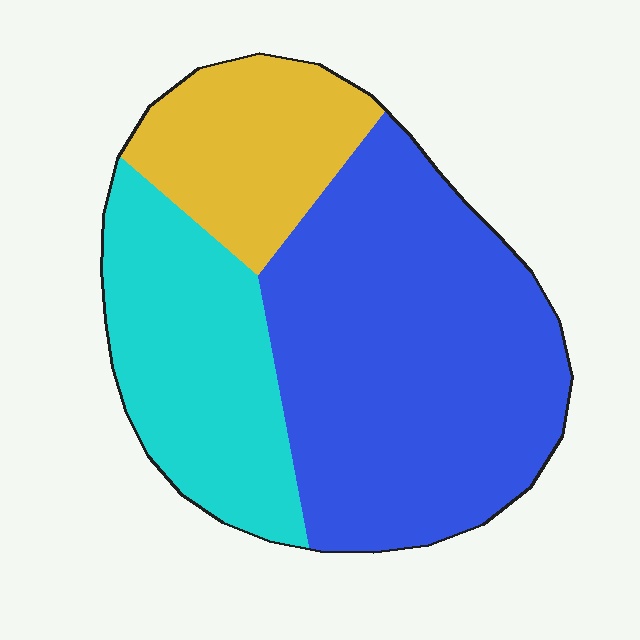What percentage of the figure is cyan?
Cyan covers 27% of the figure.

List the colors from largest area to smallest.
From largest to smallest: blue, cyan, yellow.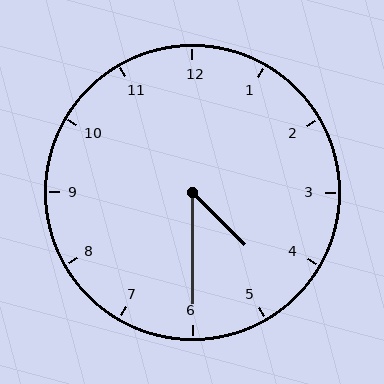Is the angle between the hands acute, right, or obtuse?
It is acute.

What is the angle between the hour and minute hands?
Approximately 45 degrees.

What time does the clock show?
4:30.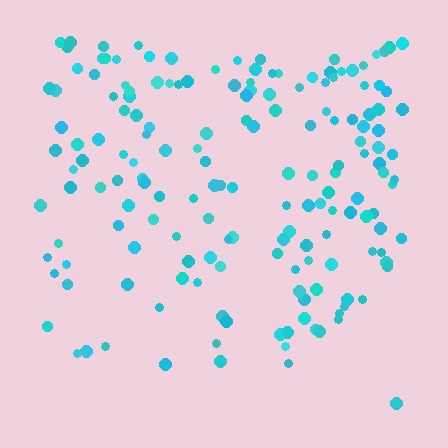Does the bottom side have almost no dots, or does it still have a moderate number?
Still a moderate number, just noticeably fewer than the top.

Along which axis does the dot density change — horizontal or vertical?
Vertical.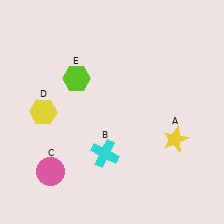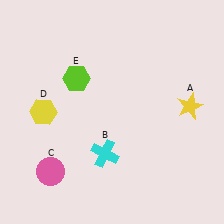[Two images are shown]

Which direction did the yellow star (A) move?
The yellow star (A) moved up.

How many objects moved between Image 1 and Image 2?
1 object moved between the two images.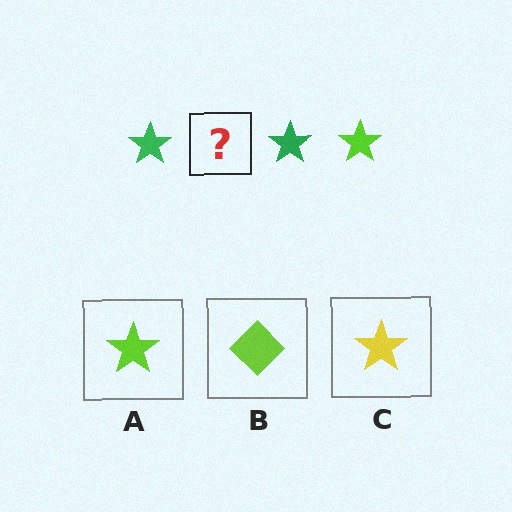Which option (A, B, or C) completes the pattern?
A.